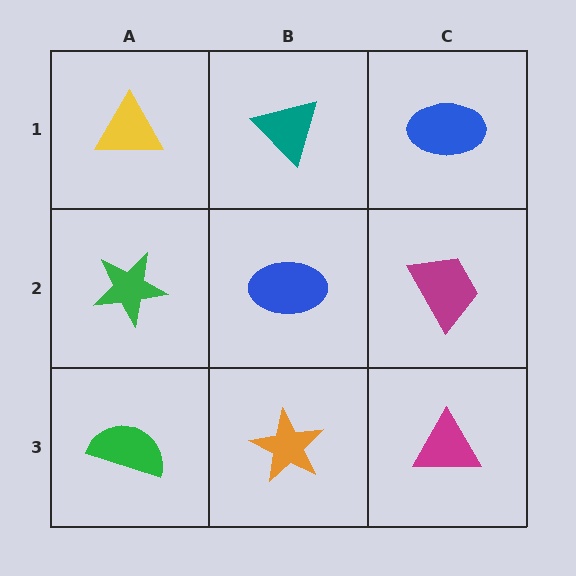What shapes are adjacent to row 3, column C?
A magenta trapezoid (row 2, column C), an orange star (row 3, column B).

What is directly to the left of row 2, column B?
A green star.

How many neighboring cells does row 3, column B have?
3.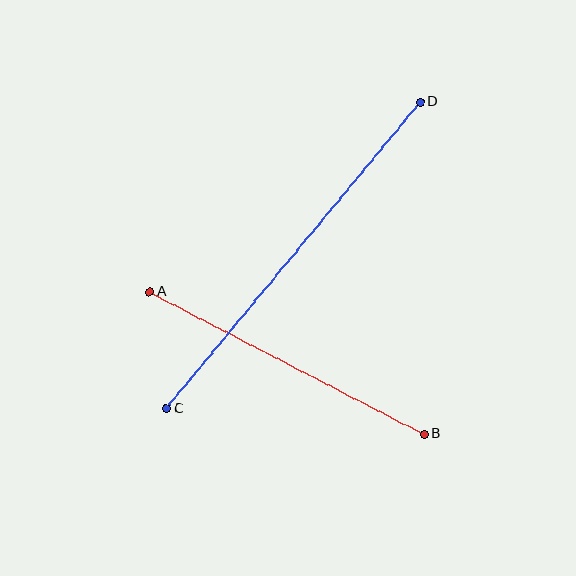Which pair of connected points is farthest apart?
Points C and D are farthest apart.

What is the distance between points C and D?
The distance is approximately 398 pixels.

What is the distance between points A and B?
The distance is approximately 309 pixels.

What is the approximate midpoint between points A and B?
The midpoint is at approximately (287, 363) pixels.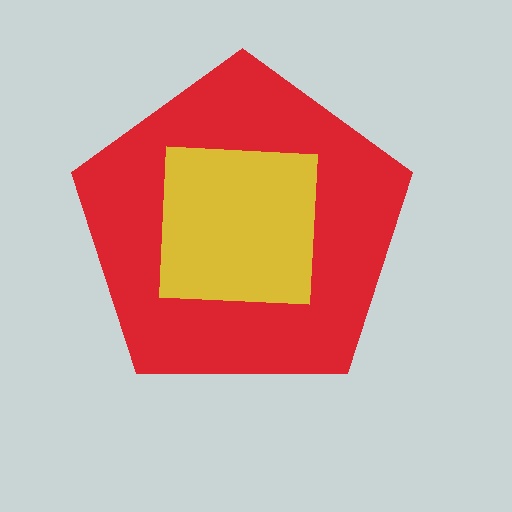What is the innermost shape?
The yellow square.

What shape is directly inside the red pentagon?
The yellow square.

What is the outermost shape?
The red pentagon.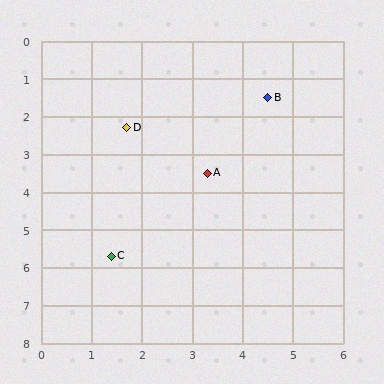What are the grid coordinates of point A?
Point A is at approximately (3.3, 3.5).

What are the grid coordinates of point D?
Point D is at approximately (1.7, 2.3).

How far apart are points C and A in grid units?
Points C and A are about 2.9 grid units apart.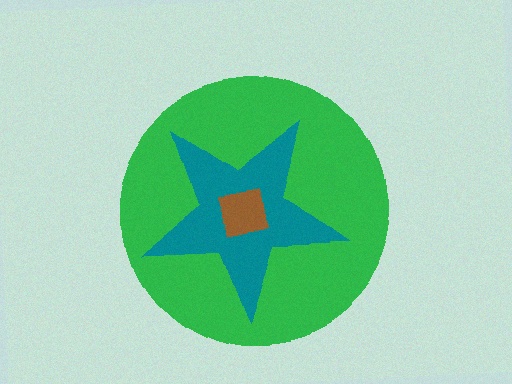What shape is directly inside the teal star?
The brown square.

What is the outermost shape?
The green circle.